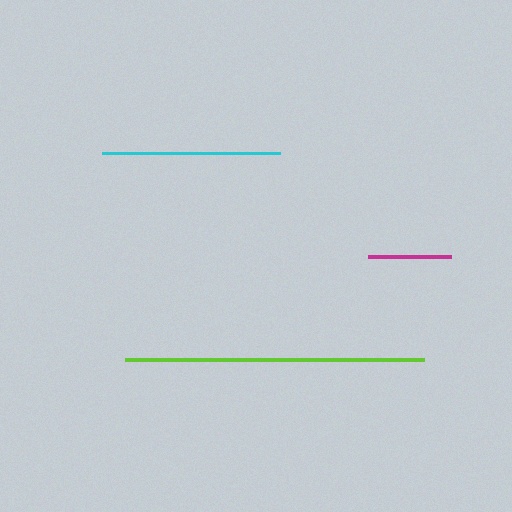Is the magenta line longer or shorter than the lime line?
The lime line is longer than the magenta line.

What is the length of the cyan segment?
The cyan segment is approximately 178 pixels long.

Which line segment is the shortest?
The magenta line is the shortest at approximately 83 pixels.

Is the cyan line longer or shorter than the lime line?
The lime line is longer than the cyan line.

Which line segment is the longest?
The lime line is the longest at approximately 300 pixels.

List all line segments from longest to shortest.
From longest to shortest: lime, cyan, magenta.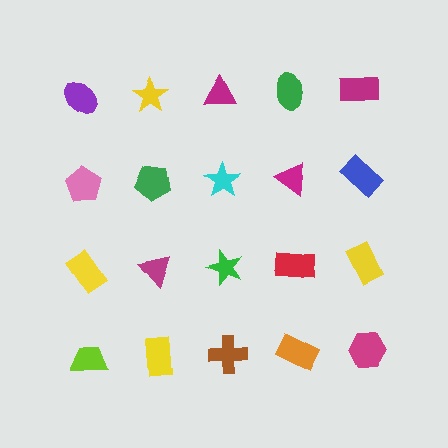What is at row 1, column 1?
A purple ellipse.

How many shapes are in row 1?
5 shapes.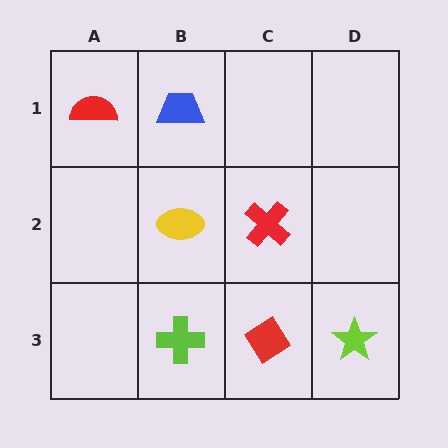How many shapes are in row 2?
2 shapes.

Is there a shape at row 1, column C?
No, that cell is empty.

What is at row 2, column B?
A yellow ellipse.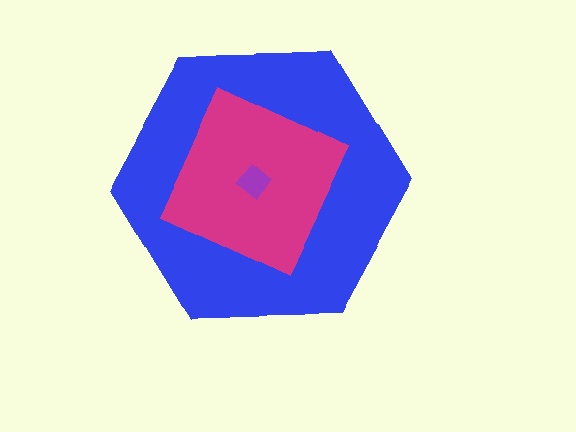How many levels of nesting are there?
3.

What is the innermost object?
The purple diamond.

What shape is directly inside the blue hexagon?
The magenta square.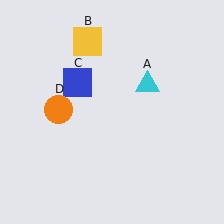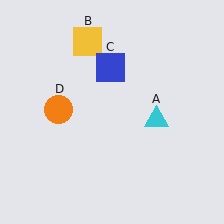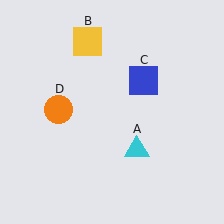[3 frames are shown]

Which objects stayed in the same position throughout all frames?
Yellow square (object B) and orange circle (object D) remained stationary.